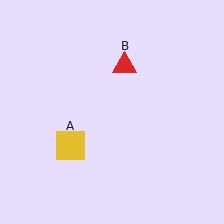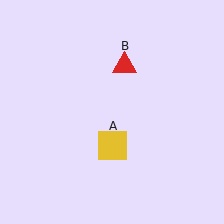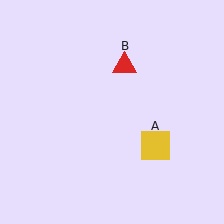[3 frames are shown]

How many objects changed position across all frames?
1 object changed position: yellow square (object A).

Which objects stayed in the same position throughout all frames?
Red triangle (object B) remained stationary.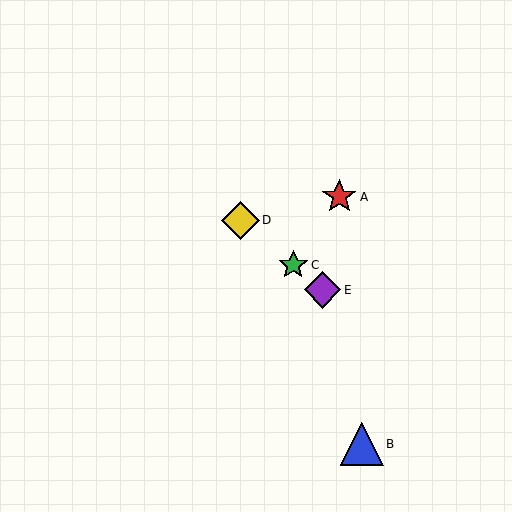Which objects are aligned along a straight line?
Objects C, D, E are aligned along a straight line.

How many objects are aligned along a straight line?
3 objects (C, D, E) are aligned along a straight line.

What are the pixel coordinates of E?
Object E is at (323, 290).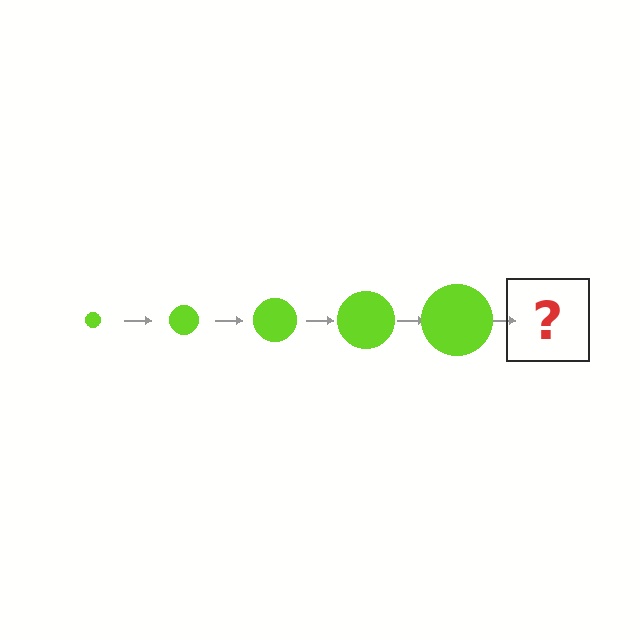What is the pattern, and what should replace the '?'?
The pattern is that the circle gets progressively larger each step. The '?' should be a lime circle, larger than the previous one.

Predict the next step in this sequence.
The next step is a lime circle, larger than the previous one.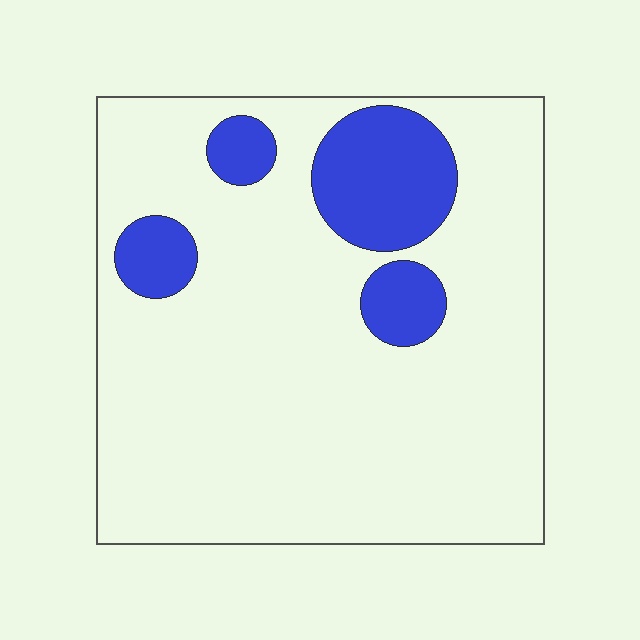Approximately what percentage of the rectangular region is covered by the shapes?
Approximately 15%.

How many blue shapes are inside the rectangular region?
4.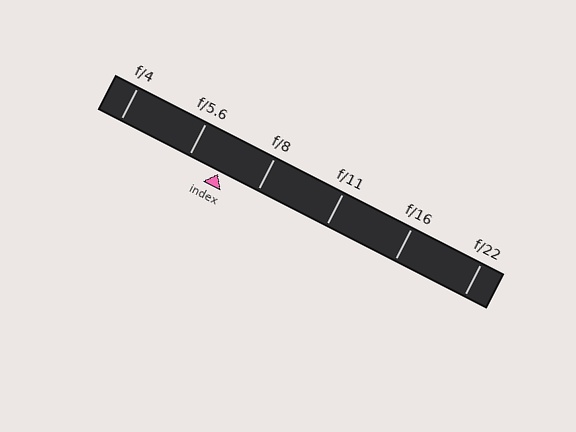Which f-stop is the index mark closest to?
The index mark is closest to f/5.6.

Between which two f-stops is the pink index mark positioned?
The index mark is between f/5.6 and f/8.